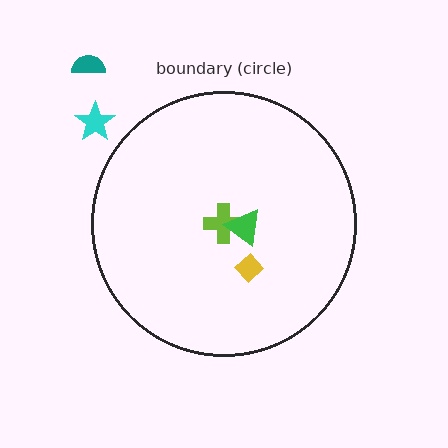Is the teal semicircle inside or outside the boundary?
Outside.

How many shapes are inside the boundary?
3 inside, 2 outside.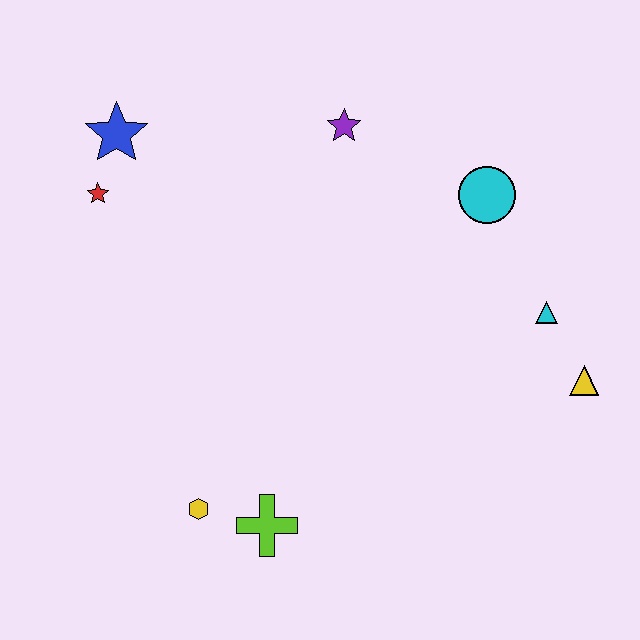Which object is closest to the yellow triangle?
The cyan triangle is closest to the yellow triangle.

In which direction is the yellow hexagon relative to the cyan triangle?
The yellow hexagon is to the left of the cyan triangle.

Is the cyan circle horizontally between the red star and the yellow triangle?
Yes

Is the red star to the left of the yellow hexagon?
Yes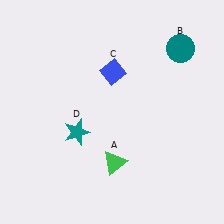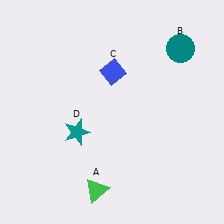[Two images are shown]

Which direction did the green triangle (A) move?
The green triangle (A) moved down.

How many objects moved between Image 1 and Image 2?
1 object moved between the two images.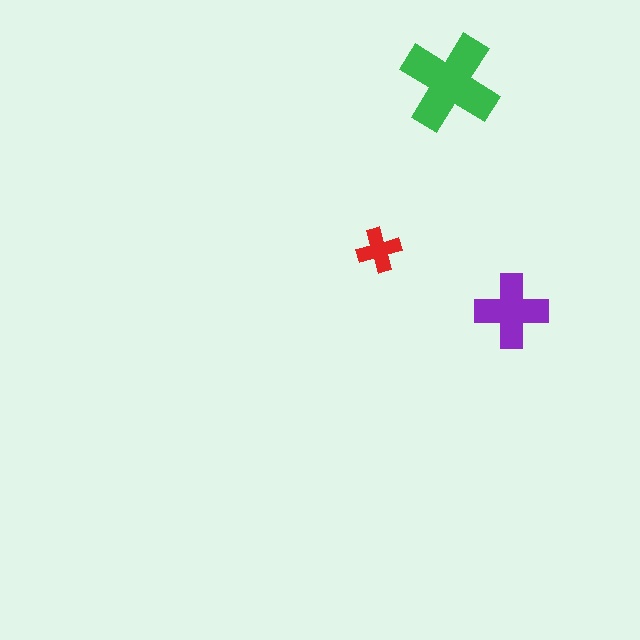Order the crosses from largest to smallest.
the green one, the purple one, the red one.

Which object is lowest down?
The purple cross is bottommost.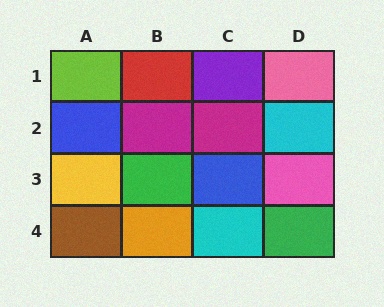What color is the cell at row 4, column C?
Cyan.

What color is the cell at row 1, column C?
Purple.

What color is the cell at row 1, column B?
Red.